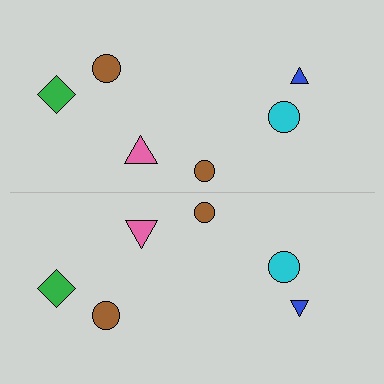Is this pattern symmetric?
Yes, this pattern has bilateral (reflection) symmetry.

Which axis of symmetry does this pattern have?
The pattern has a horizontal axis of symmetry running through the center of the image.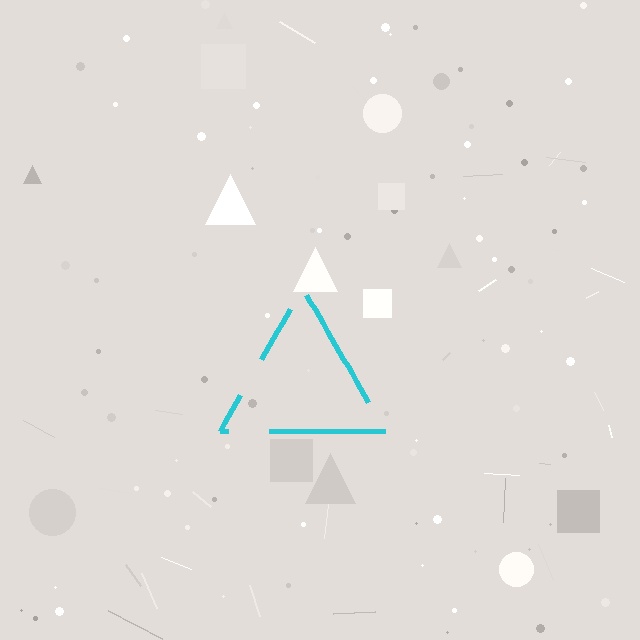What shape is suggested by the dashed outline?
The dashed outline suggests a triangle.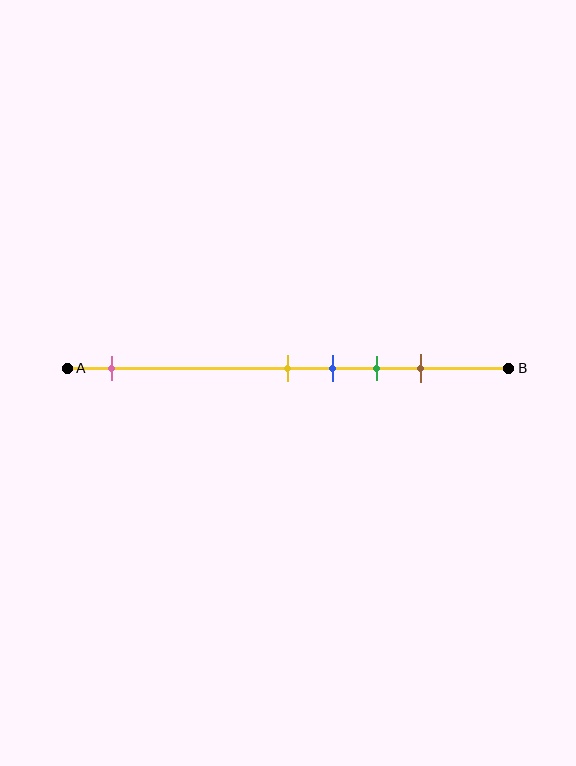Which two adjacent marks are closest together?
The yellow and blue marks are the closest adjacent pair.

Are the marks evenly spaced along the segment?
No, the marks are not evenly spaced.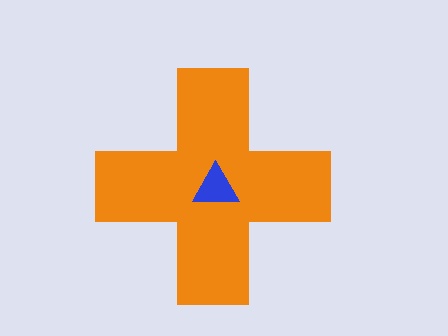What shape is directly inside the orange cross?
The blue triangle.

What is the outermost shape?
The orange cross.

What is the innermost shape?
The blue triangle.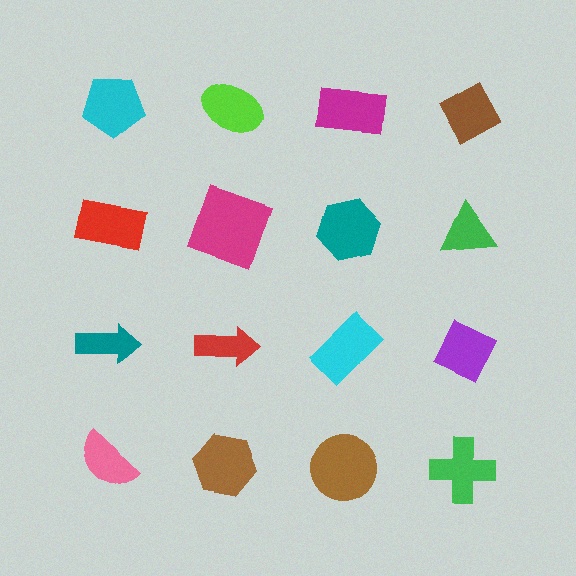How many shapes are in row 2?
4 shapes.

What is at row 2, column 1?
A red rectangle.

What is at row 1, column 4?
A brown diamond.